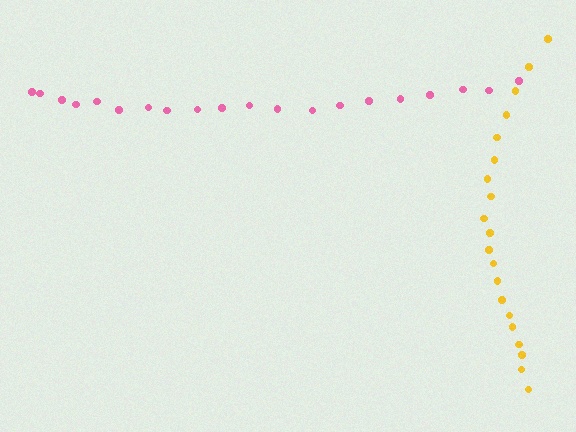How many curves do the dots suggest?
There are 2 distinct paths.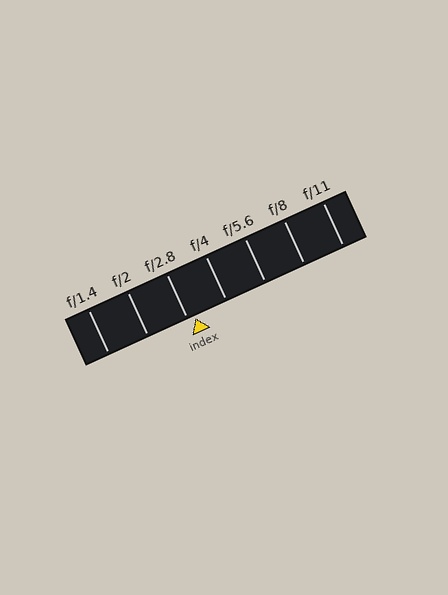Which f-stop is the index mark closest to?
The index mark is closest to f/2.8.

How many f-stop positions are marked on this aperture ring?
There are 7 f-stop positions marked.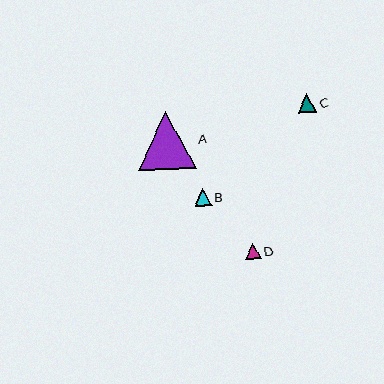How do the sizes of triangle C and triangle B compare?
Triangle C and triangle B are approximately the same size.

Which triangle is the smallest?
Triangle D is the smallest with a size of approximately 15 pixels.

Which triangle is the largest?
Triangle A is the largest with a size of approximately 58 pixels.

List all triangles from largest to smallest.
From largest to smallest: A, C, B, D.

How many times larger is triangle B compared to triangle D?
Triangle B is approximately 1.1 times the size of triangle D.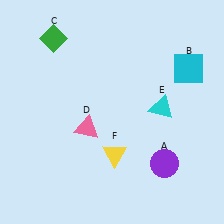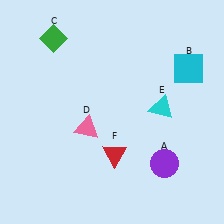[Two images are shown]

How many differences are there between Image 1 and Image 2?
There is 1 difference between the two images.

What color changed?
The triangle (F) changed from yellow in Image 1 to red in Image 2.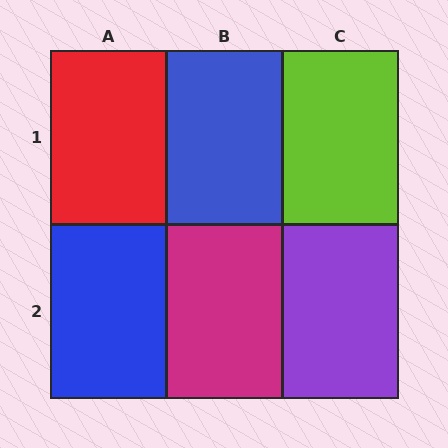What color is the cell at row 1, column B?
Blue.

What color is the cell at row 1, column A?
Red.